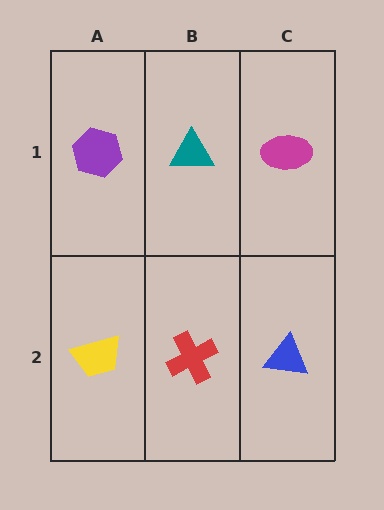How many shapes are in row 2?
3 shapes.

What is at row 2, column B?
A red cross.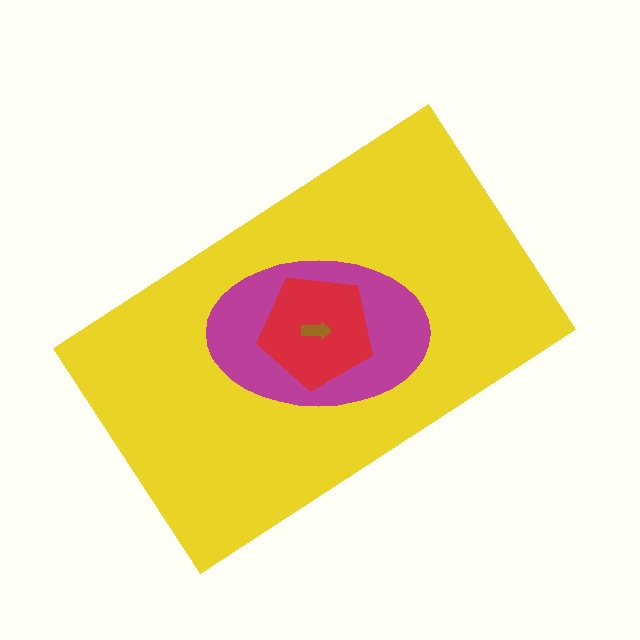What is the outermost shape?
The yellow rectangle.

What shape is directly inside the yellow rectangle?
The magenta ellipse.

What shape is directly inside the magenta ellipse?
The red pentagon.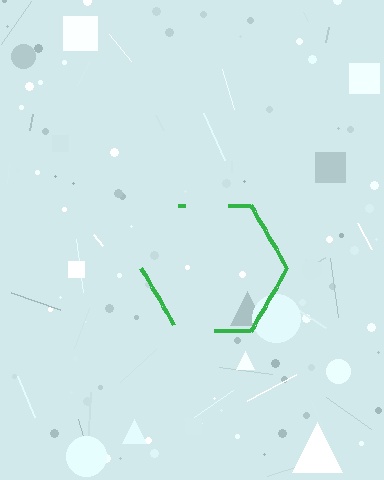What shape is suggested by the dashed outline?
The dashed outline suggests a hexagon.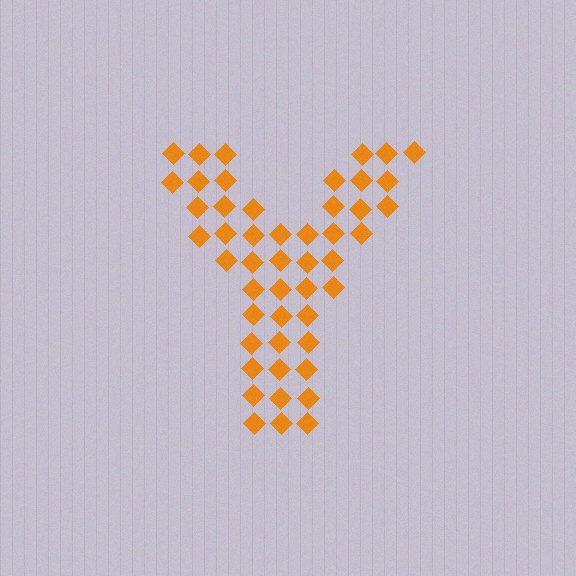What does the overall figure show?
The overall figure shows the letter Y.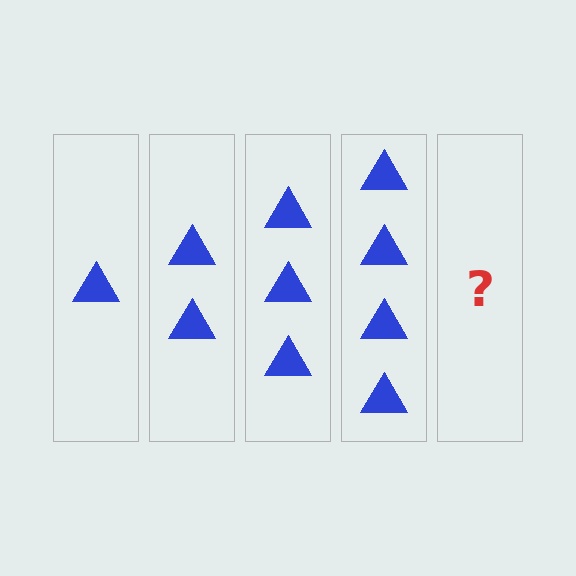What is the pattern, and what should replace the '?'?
The pattern is that each step adds one more triangle. The '?' should be 5 triangles.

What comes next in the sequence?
The next element should be 5 triangles.